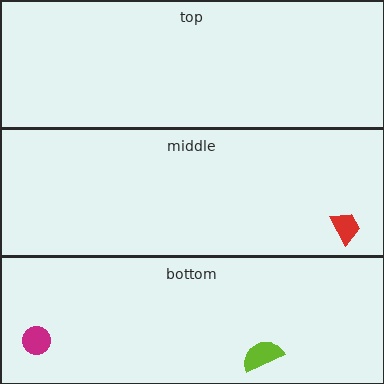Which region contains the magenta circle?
The bottom region.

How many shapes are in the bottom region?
2.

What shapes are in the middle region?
The red trapezoid.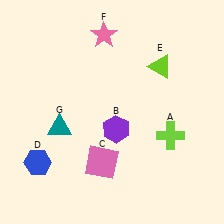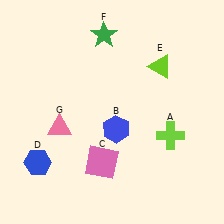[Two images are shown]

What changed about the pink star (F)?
In Image 1, F is pink. In Image 2, it changed to green.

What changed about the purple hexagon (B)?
In Image 1, B is purple. In Image 2, it changed to blue.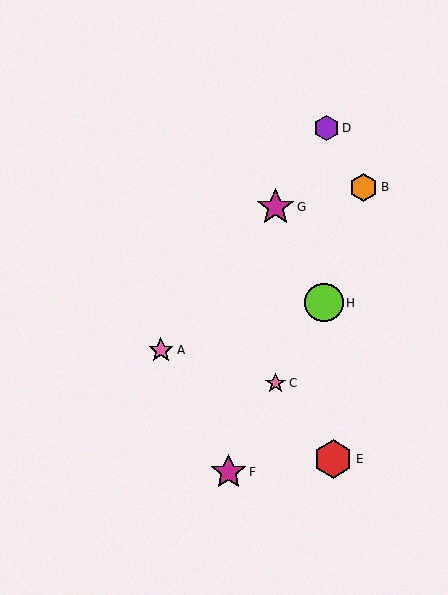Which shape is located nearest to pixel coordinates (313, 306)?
The lime circle (labeled H) at (324, 303) is nearest to that location.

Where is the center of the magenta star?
The center of the magenta star is at (228, 472).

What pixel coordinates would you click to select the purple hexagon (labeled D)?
Click at (326, 128) to select the purple hexagon D.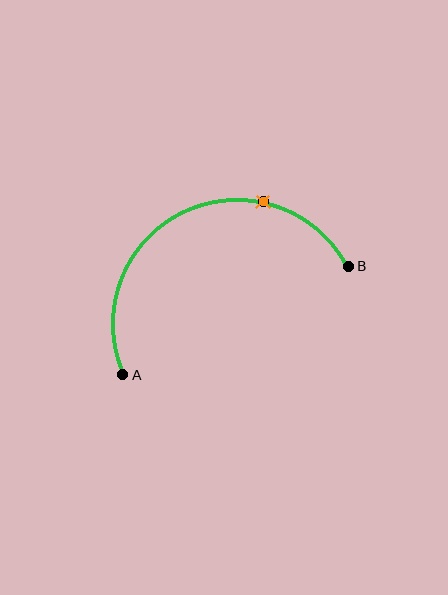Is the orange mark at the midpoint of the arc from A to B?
No. The orange mark lies on the arc but is closer to endpoint B. The arc midpoint would be at the point on the curve equidistant along the arc from both A and B.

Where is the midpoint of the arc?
The arc midpoint is the point on the curve farthest from the straight line joining A and B. It sits above that line.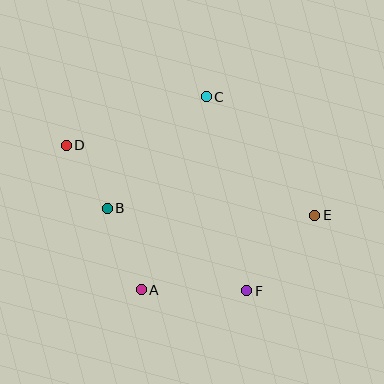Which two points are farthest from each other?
Points D and E are farthest from each other.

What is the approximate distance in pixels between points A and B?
The distance between A and B is approximately 88 pixels.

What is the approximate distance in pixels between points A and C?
The distance between A and C is approximately 204 pixels.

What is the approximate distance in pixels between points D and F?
The distance between D and F is approximately 232 pixels.